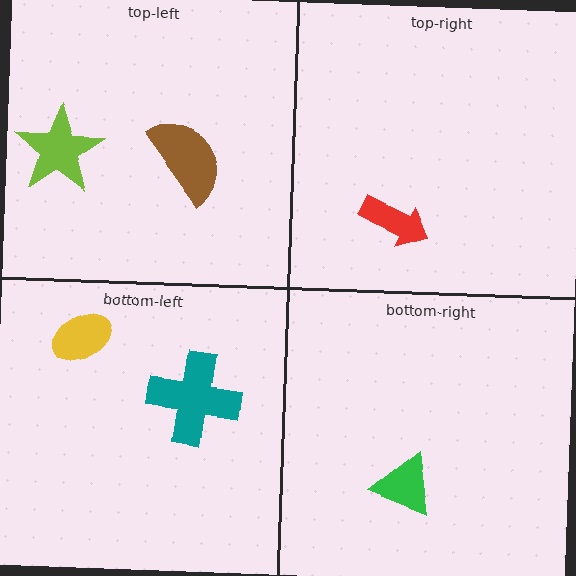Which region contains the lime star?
The top-left region.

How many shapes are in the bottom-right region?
1.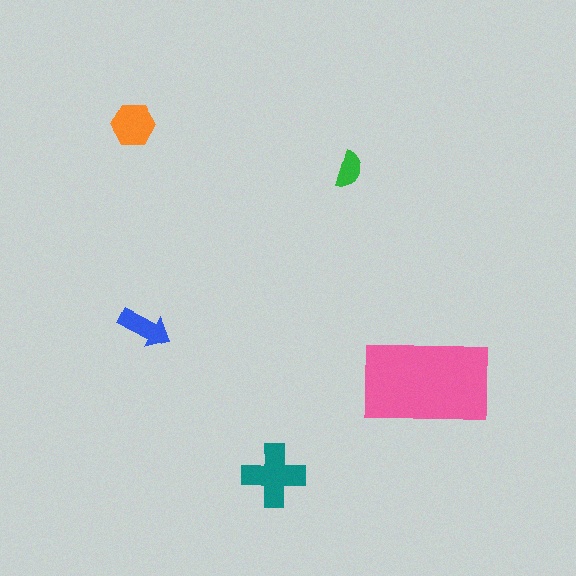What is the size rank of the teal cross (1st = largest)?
2nd.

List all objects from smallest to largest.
The green semicircle, the blue arrow, the orange hexagon, the teal cross, the pink rectangle.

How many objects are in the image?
There are 5 objects in the image.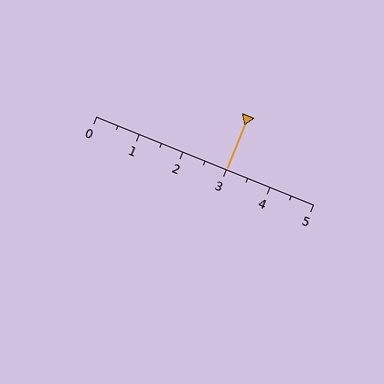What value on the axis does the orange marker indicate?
The marker indicates approximately 3.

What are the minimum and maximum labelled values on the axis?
The axis runs from 0 to 5.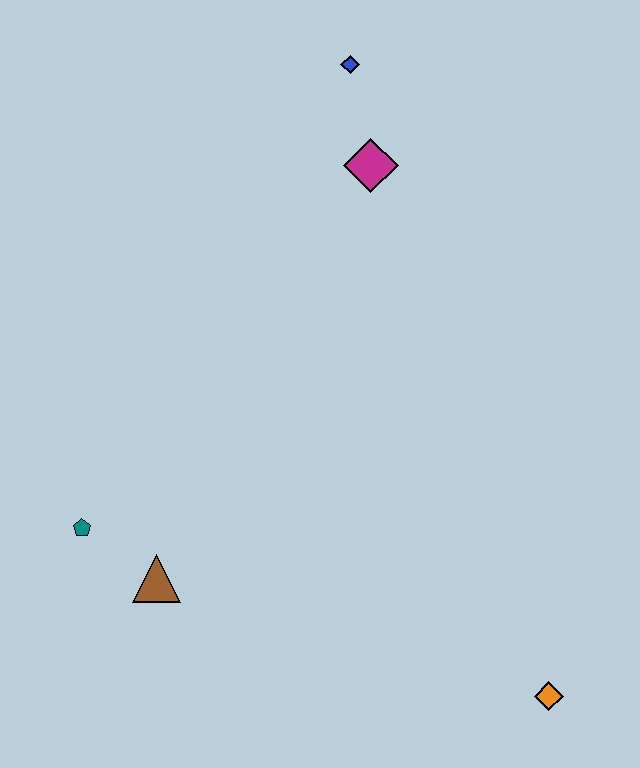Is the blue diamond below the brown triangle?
No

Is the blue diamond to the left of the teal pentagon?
No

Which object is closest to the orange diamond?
The brown triangle is closest to the orange diamond.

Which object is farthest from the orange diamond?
The blue diamond is farthest from the orange diamond.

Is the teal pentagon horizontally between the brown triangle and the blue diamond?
No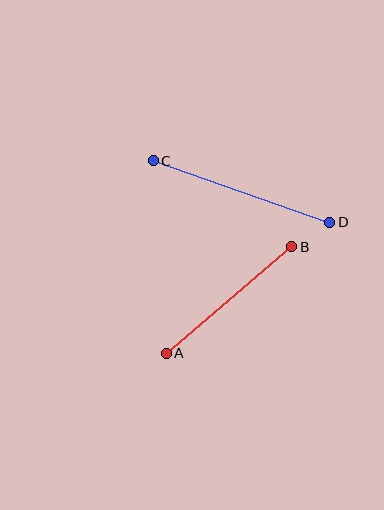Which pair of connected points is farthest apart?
Points C and D are farthest apart.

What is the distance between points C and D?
The distance is approximately 187 pixels.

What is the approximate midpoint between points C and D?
The midpoint is at approximately (242, 192) pixels.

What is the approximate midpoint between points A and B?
The midpoint is at approximately (229, 300) pixels.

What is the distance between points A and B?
The distance is approximately 165 pixels.